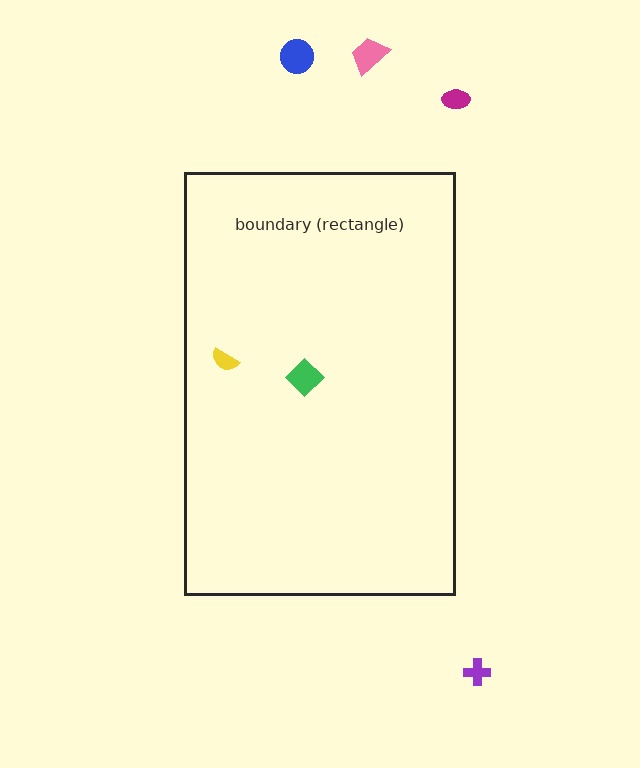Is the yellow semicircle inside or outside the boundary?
Inside.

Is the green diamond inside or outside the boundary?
Inside.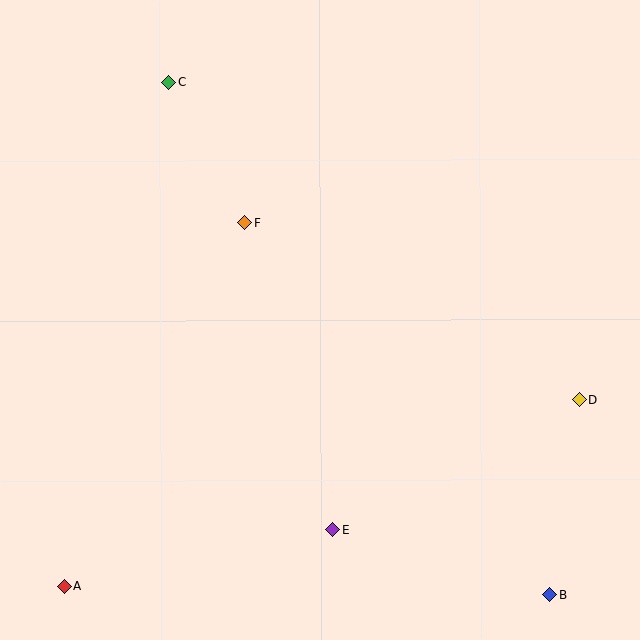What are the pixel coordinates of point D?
Point D is at (579, 400).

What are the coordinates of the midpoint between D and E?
The midpoint between D and E is at (456, 465).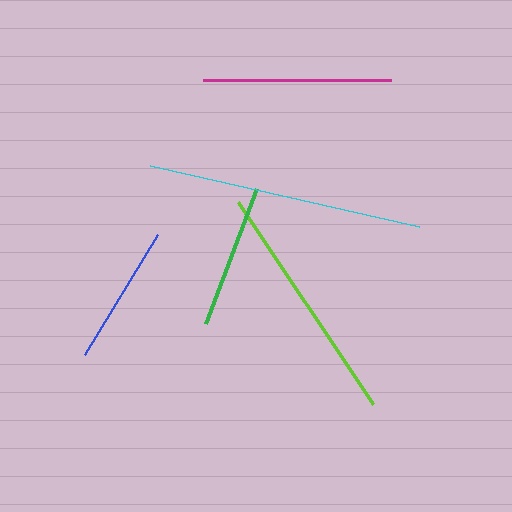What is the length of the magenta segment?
The magenta segment is approximately 188 pixels long.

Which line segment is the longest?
The cyan line is the longest at approximately 276 pixels.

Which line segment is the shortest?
The blue line is the shortest at approximately 141 pixels.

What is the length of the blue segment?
The blue segment is approximately 141 pixels long.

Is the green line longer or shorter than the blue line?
The green line is longer than the blue line.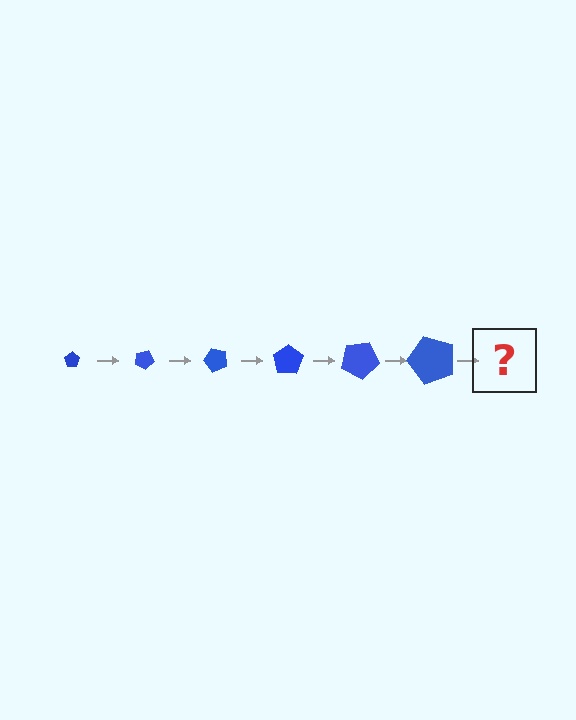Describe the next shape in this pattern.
It should be a pentagon, larger than the previous one and rotated 150 degrees from the start.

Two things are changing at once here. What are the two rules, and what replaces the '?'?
The two rules are that the pentagon grows larger each step and it rotates 25 degrees each step. The '?' should be a pentagon, larger than the previous one and rotated 150 degrees from the start.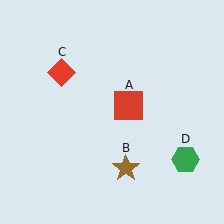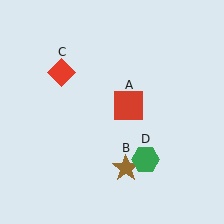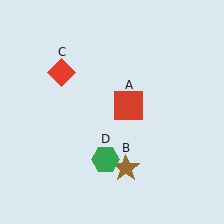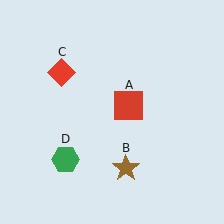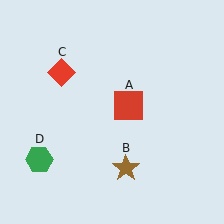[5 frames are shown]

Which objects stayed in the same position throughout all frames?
Red square (object A) and brown star (object B) and red diamond (object C) remained stationary.